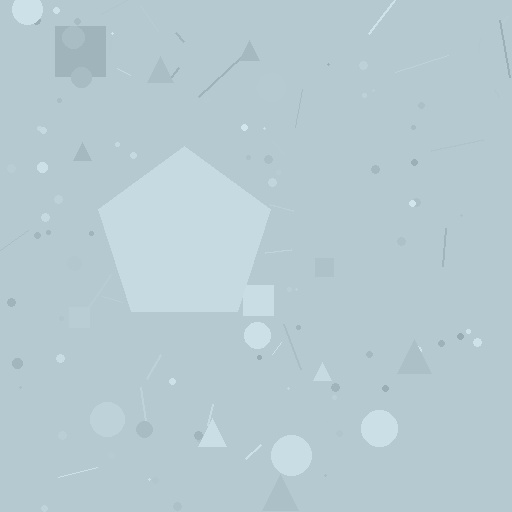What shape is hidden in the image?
A pentagon is hidden in the image.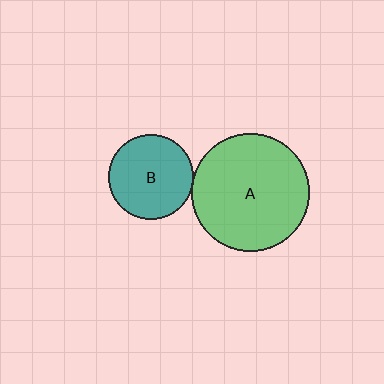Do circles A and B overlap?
Yes.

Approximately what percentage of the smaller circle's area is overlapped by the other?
Approximately 5%.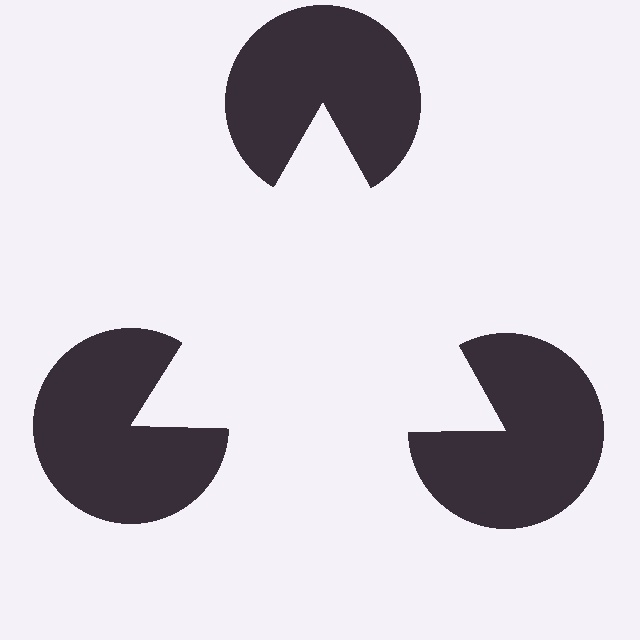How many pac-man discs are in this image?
There are 3 — one at each vertex of the illusory triangle.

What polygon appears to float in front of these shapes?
An illusory triangle — its edges are inferred from the aligned wedge cuts in the pac-man discs, not physically drawn.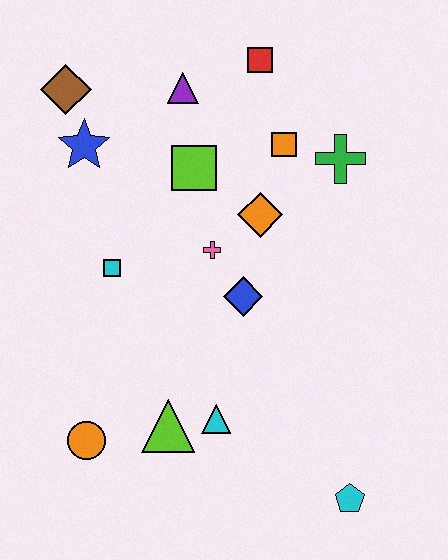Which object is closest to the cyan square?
The pink cross is closest to the cyan square.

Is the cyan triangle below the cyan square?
Yes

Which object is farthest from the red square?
The cyan pentagon is farthest from the red square.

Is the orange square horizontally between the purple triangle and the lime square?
No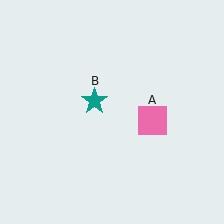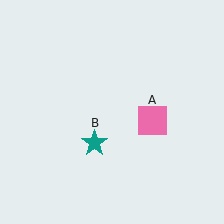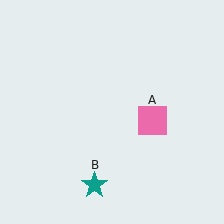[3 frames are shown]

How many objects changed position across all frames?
1 object changed position: teal star (object B).